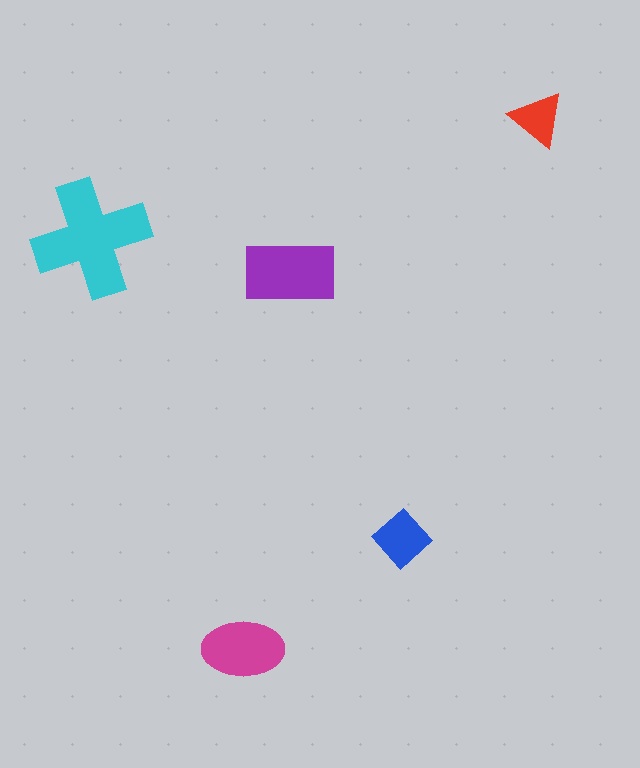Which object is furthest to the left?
The cyan cross is leftmost.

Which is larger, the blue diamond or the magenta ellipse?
The magenta ellipse.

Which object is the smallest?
The red triangle.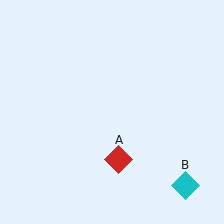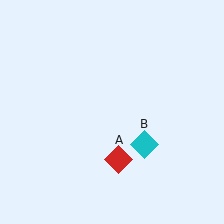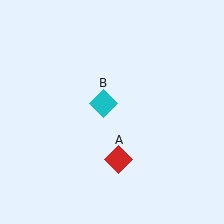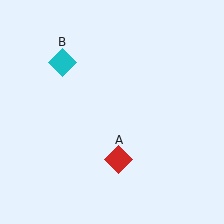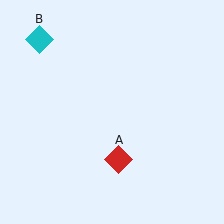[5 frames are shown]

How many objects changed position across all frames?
1 object changed position: cyan diamond (object B).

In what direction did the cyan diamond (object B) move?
The cyan diamond (object B) moved up and to the left.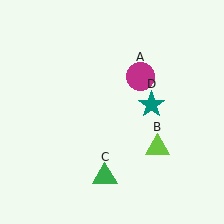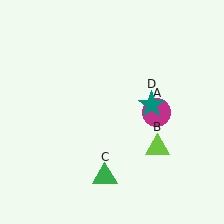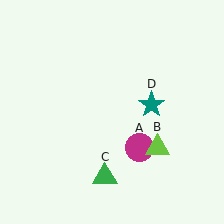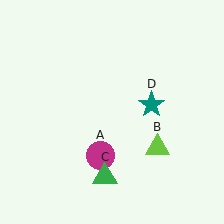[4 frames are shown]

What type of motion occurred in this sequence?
The magenta circle (object A) rotated clockwise around the center of the scene.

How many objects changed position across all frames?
1 object changed position: magenta circle (object A).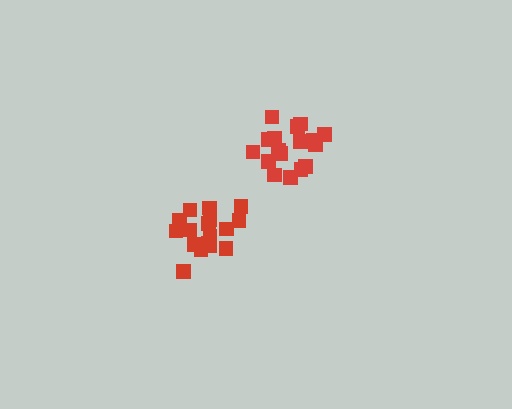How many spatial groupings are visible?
There are 2 spatial groupings.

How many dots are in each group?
Group 1: 17 dots, Group 2: 18 dots (35 total).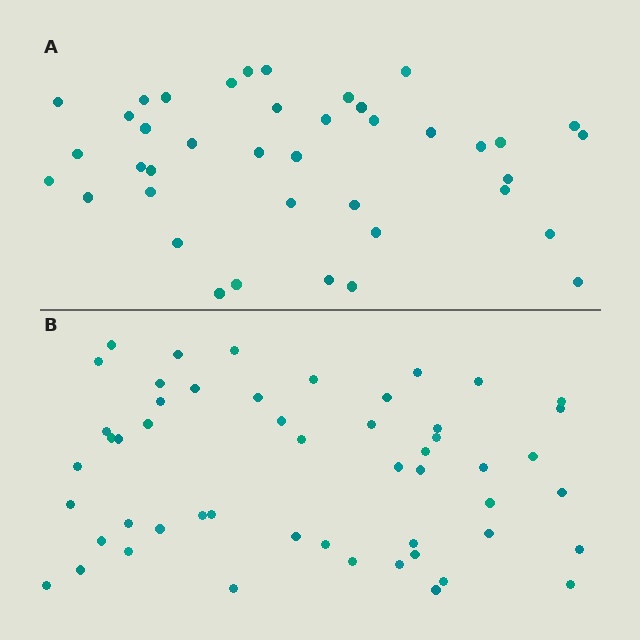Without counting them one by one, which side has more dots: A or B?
Region B (the bottom region) has more dots.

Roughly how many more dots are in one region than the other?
Region B has roughly 12 or so more dots than region A.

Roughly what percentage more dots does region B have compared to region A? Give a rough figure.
About 30% more.